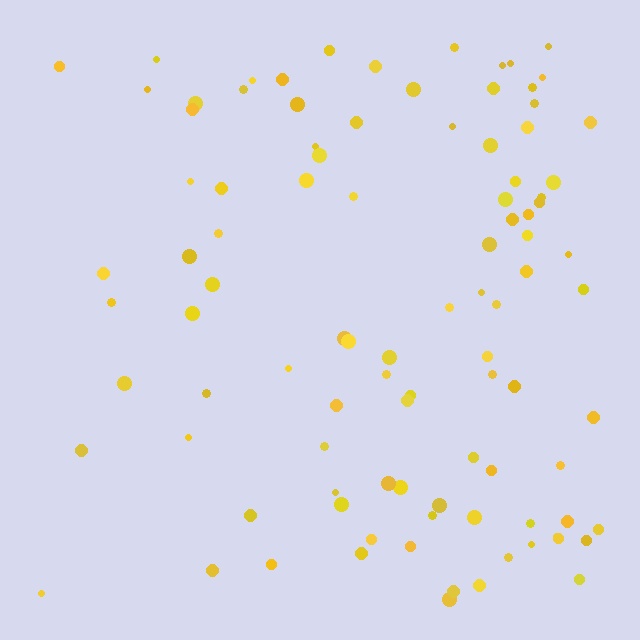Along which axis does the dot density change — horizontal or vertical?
Horizontal.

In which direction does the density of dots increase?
From left to right, with the right side densest.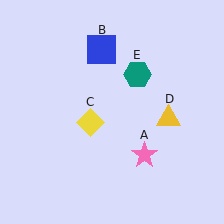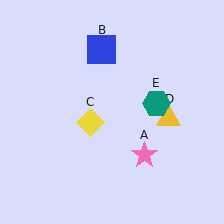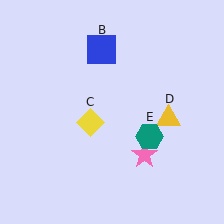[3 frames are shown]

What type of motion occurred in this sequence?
The teal hexagon (object E) rotated clockwise around the center of the scene.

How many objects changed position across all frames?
1 object changed position: teal hexagon (object E).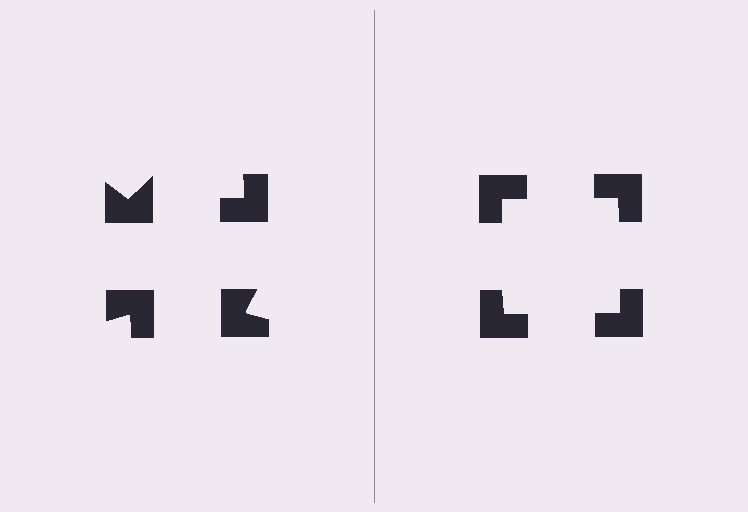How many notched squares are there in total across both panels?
8 — 4 on each side.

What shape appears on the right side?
An illusory square.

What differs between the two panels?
The notched squares are positioned identically on both sides; only the wedge orientations differ. On the right they align to a square; on the left they are misaligned.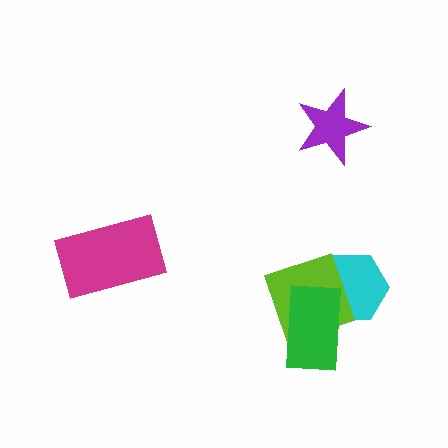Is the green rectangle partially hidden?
No, no other shape covers it.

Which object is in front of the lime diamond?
The green rectangle is in front of the lime diamond.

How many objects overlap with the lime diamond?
2 objects overlap with the lime diamond.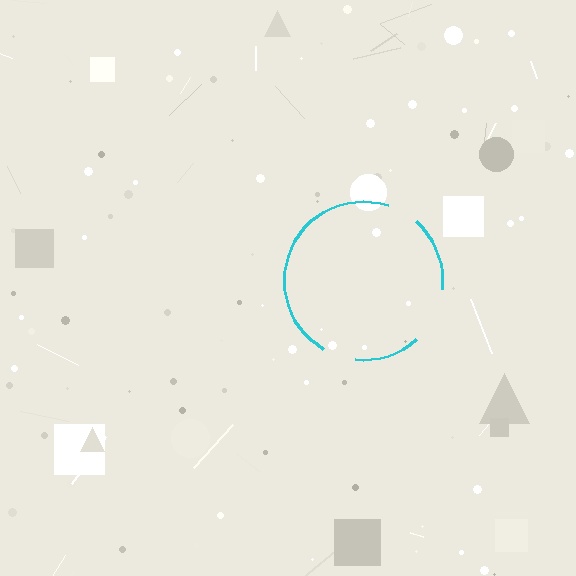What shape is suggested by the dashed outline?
The dashed outline suggests a circle.